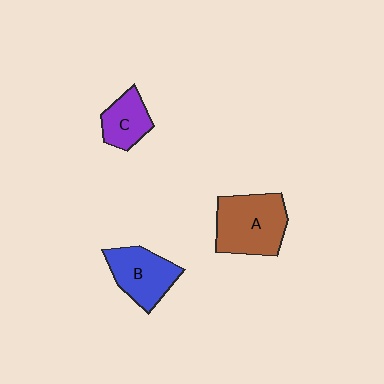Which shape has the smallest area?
Shape C (purple).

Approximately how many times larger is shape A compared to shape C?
Approximately 1.8 times.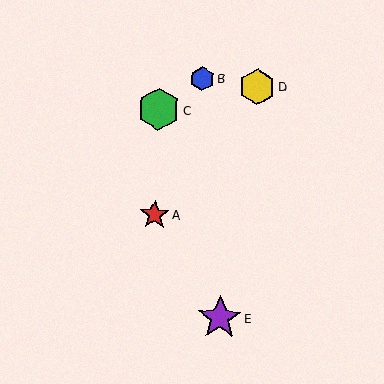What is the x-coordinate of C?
Object C is at x≈159.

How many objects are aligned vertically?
2 objects (A, C) are aligned vertically.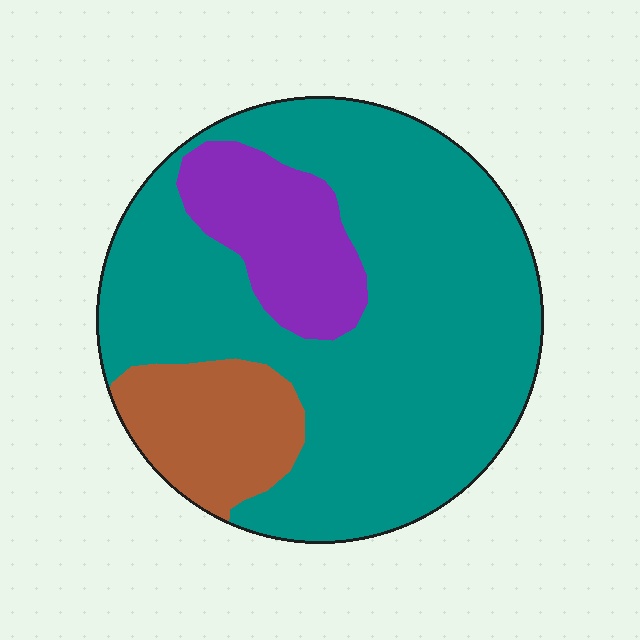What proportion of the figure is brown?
Brown covers roughly 15% of the figure.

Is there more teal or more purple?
Teal.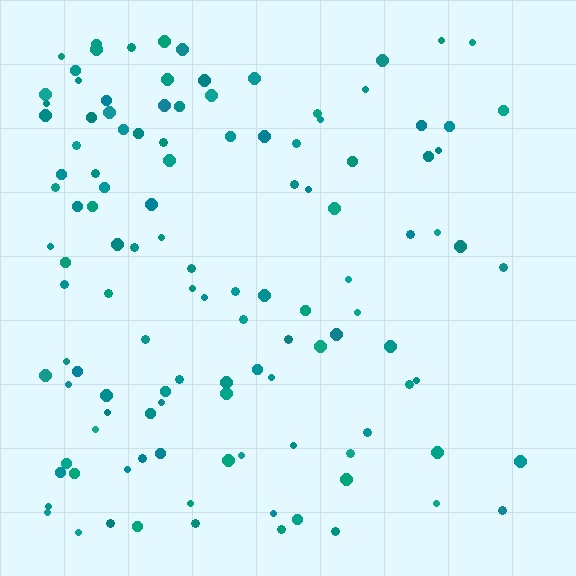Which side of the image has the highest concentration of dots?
The left.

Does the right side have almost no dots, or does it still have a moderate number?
Still a moderate number, just noticeably fewer than the left.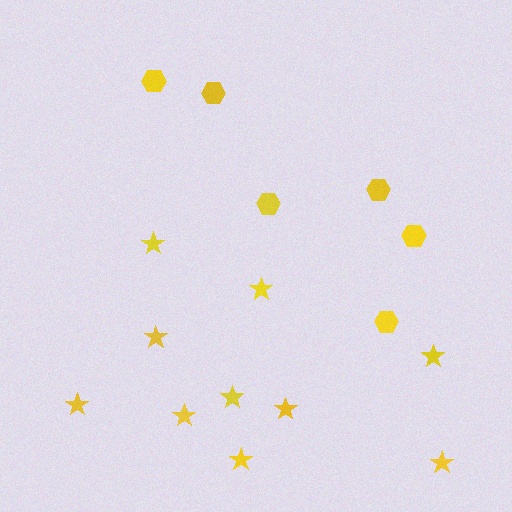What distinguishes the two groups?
There are 2 groups: one group of stars (10) and one group of hexagons (6).